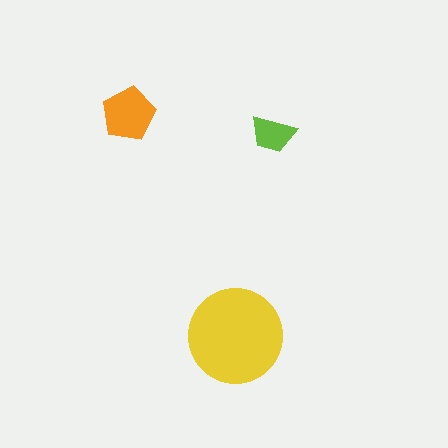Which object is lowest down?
The yellow circle is bottommost.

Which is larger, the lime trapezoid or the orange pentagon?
The orange pentagon.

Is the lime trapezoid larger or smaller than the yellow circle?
Smaller.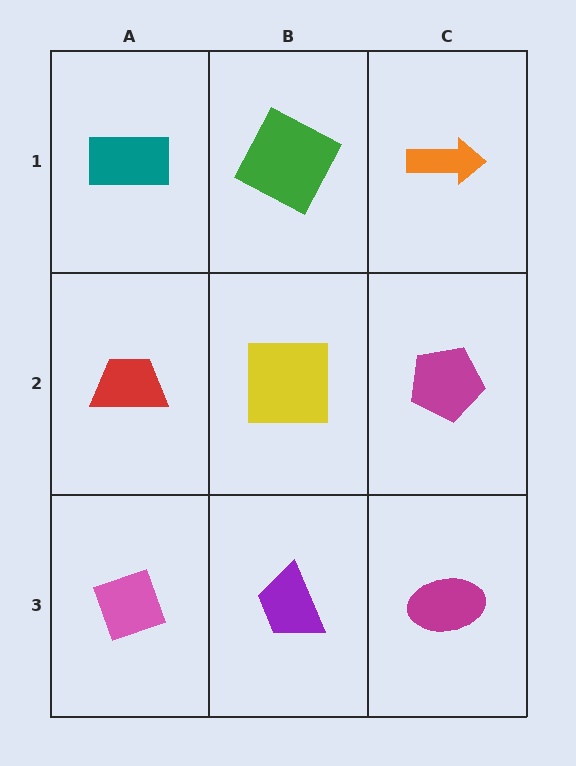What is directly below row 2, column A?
A pink diamond.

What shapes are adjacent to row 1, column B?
A yellow square (row 2, column B), a teal rectangle (row 1, column A), an orange arrow (row 1, column C).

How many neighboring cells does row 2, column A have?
3.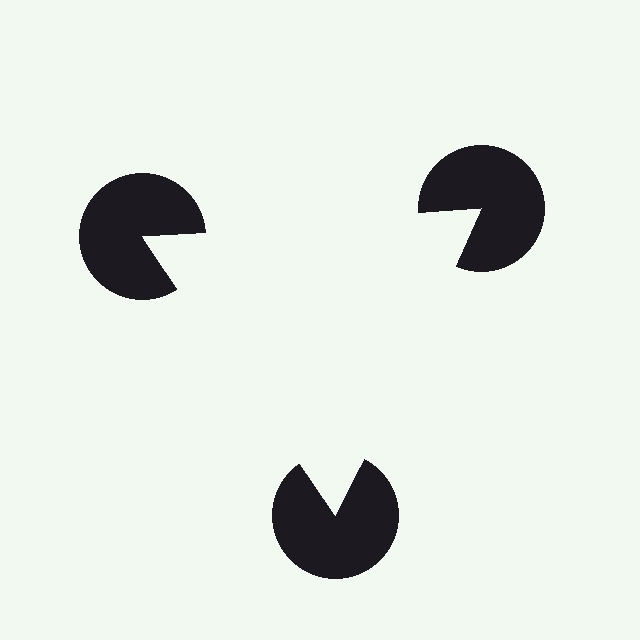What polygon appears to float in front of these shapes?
An illusory triangle — its edges are inferred from the aligned wedge cuts in the pac-man discs, not physically drawn.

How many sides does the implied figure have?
3 sides.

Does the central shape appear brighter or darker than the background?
It typically appears slightly brighter than the background, even though no actual brightness change is drawn.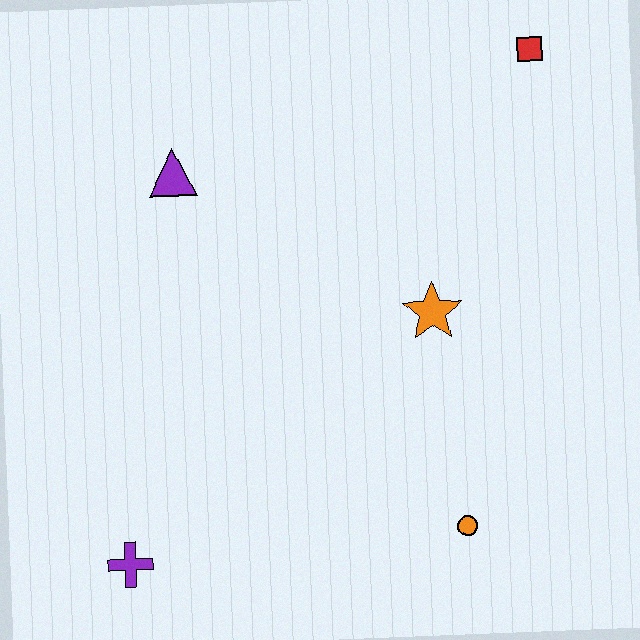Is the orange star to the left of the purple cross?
No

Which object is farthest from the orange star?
The purple cross is farthest from the orange star.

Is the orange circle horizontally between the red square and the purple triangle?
Yes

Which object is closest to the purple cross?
The orange circle is closest to the purple cross.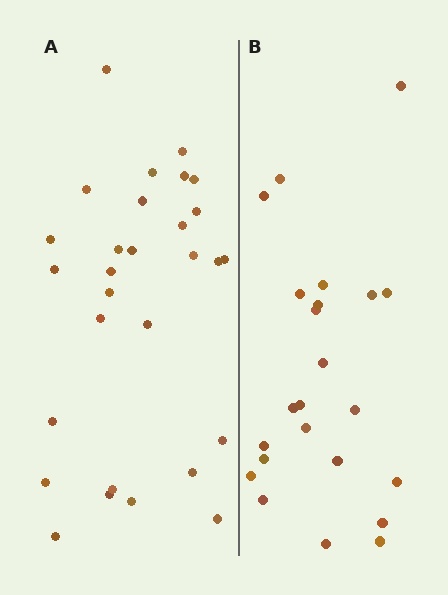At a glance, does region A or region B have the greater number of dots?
Region A (the left region) has more dots.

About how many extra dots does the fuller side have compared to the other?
Region A has about 6 more dots than region B.